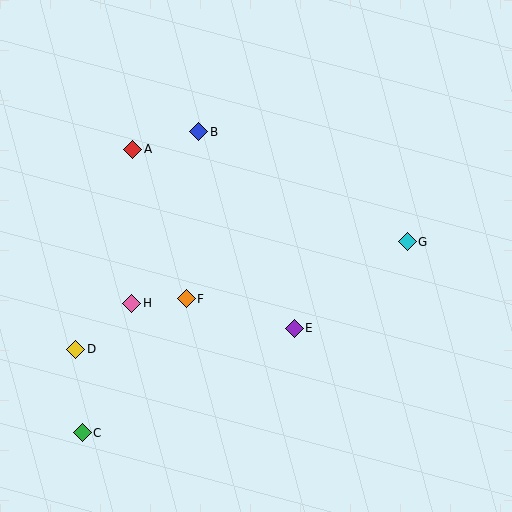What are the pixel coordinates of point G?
Point G is at (407, 242).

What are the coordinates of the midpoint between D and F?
The midpoint between D and F is at (131, 324).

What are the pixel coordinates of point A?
Point A is at (133, 149).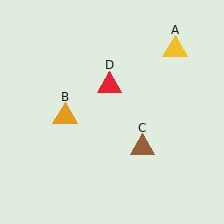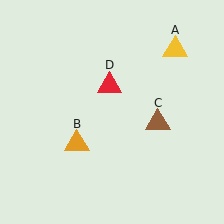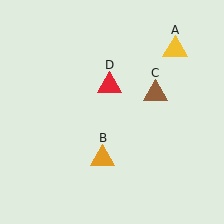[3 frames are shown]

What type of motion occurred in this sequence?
The orange triangle (object B), brown triangle (object C) rotated counterclockwise around the center of the scene.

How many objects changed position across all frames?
2 objects changed position: orange triangle (object B), brown triangle (object C).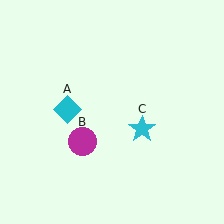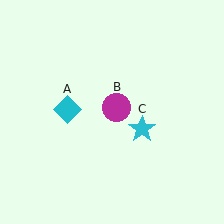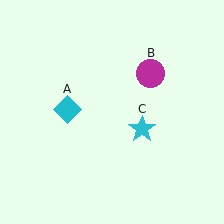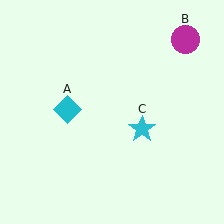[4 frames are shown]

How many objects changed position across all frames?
1 object changed position: magenta circle (object B).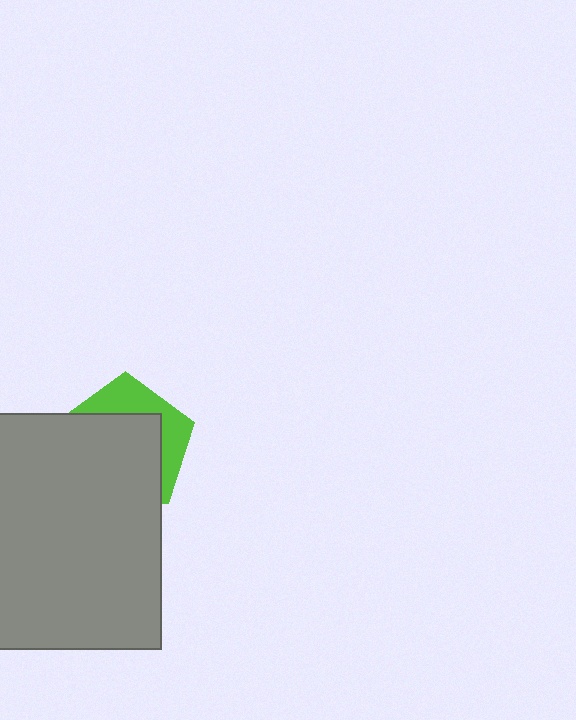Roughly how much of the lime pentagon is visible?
A small part of it is visible (roughly 34%).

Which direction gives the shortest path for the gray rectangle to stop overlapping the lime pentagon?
Moving down gives the shortest separation.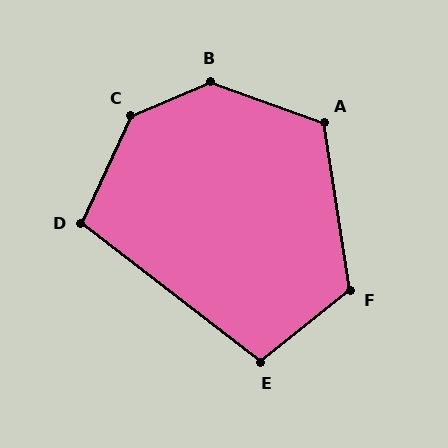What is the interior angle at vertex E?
Approximately 104 degrees (obtuse).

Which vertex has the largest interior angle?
C, at approximately 138 degrees.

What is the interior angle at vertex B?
Approximately 137 degrees (obtuse).